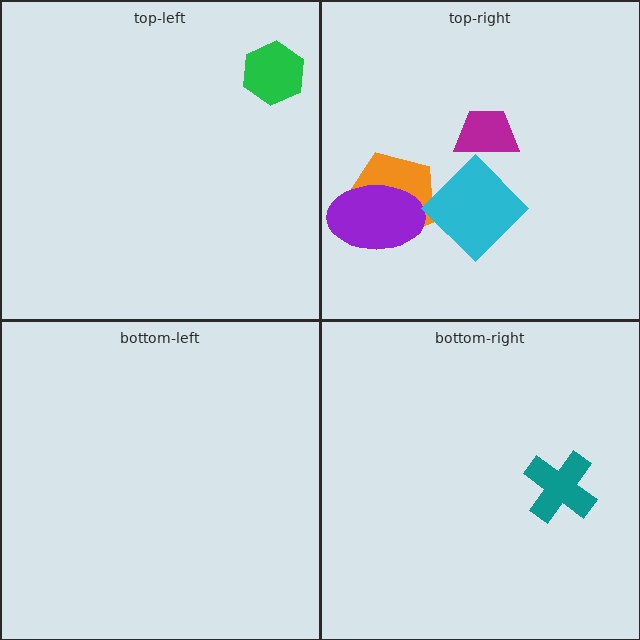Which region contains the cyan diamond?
The top-right region.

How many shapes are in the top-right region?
4.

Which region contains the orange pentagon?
The top-right region.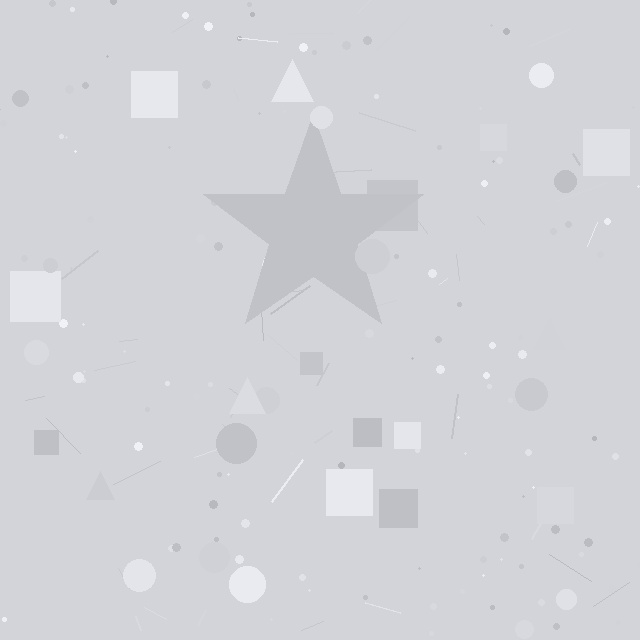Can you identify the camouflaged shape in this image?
The camouflaged shape is a star.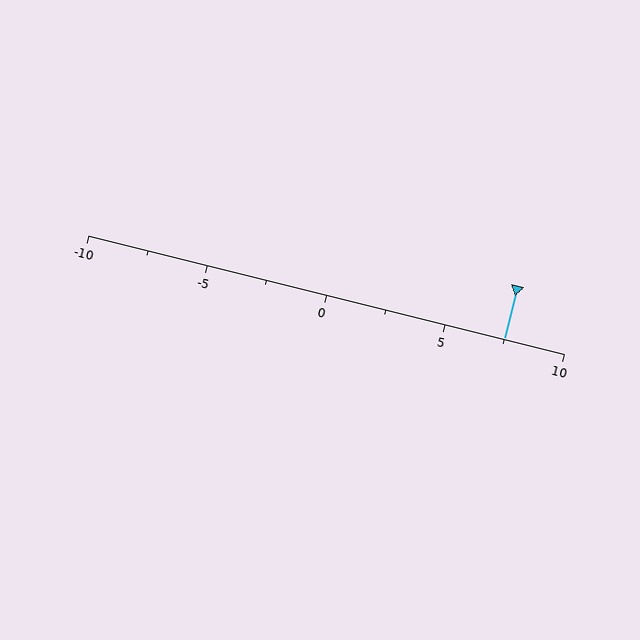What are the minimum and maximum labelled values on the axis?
The axis runs from -10 to 10.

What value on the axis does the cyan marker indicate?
The marker indicates approximately 7.5.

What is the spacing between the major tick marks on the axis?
The major ticks are spaced 5 apart.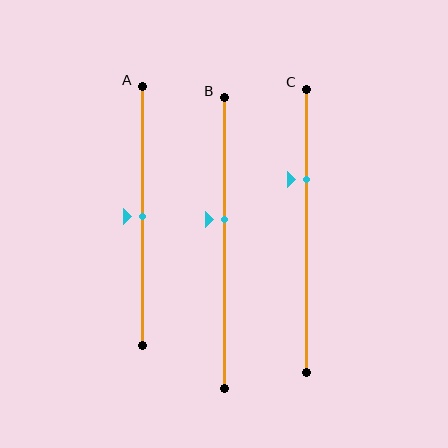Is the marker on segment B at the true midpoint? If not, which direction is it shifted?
No, the marker on segment B is shifted upward by about 8% of the segment length.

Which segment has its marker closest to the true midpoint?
Segment A has its marker closest to the true midpoint.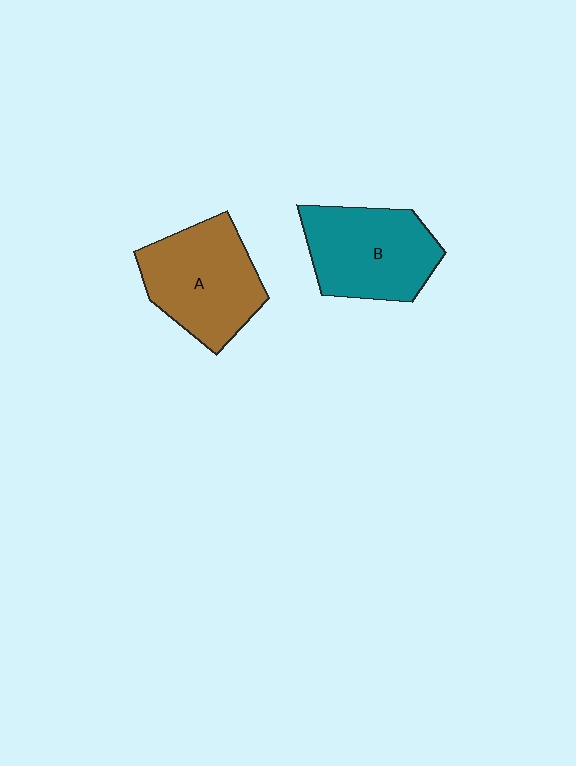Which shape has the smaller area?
Shape B (teal).